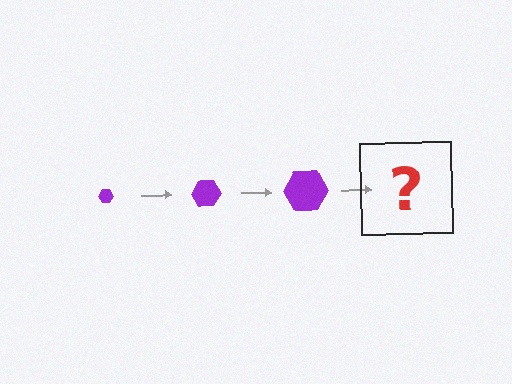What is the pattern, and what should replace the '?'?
The pattern is that the hexagon gets progressively larger each step. The '?' should be a purple hexagon, larger than the previous one.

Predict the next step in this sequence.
The next step is a purple hexagon, larger than the previous one.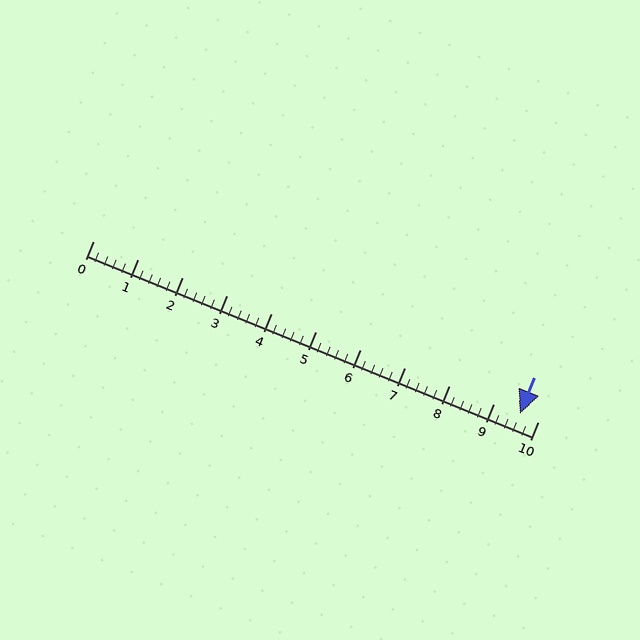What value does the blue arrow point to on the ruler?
The blue arrow points to approximately 9.6.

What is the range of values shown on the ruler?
The ruler shows values from 0 to 10.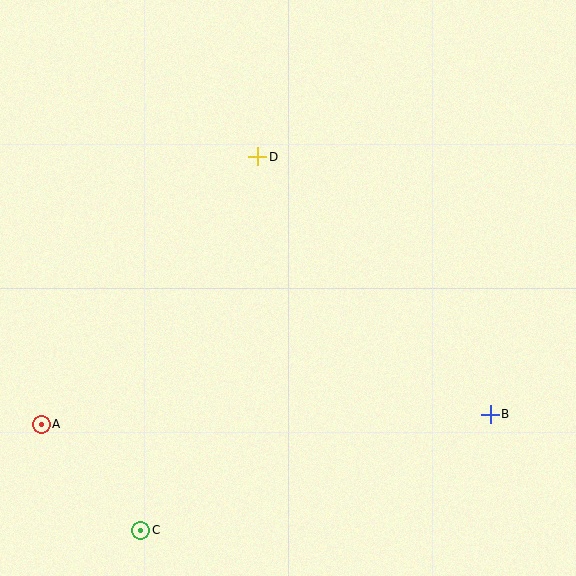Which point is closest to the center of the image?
Point D at (258, 157) is closest to the center.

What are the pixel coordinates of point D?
Point D is at (258, 157).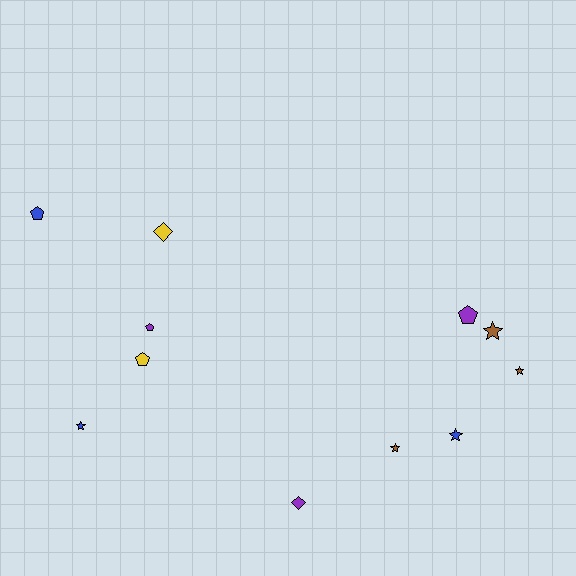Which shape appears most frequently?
Star, with 5 objects.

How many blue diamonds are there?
There are no blue diamonds.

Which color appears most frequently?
Purple, with 3 objects.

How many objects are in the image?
There are 11 objects.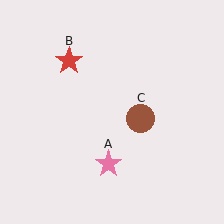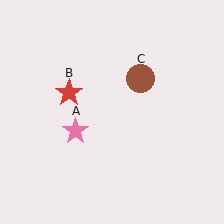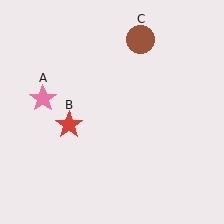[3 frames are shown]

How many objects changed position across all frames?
3 objects changed position: pink star (object A), red star (object B), brown circle (object C).